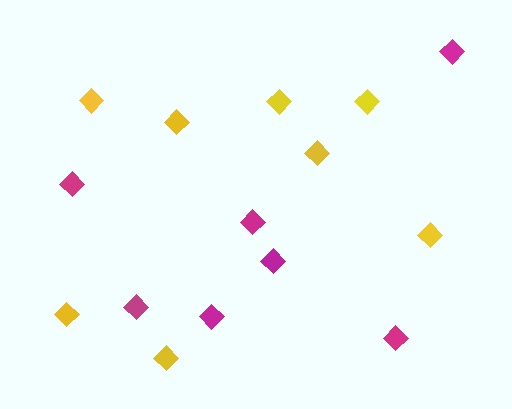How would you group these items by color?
There are 2 groups: one group of yellow diamonds (8) and one group of magenta diamonds (7).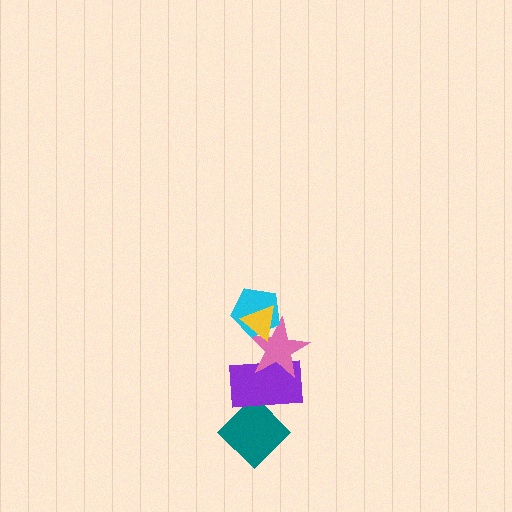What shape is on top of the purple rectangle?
The pink star is on top of the purple rectangle.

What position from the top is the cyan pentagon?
The cyan pentagon is 2nd from the top.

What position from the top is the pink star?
The pink star is 3rd from the top.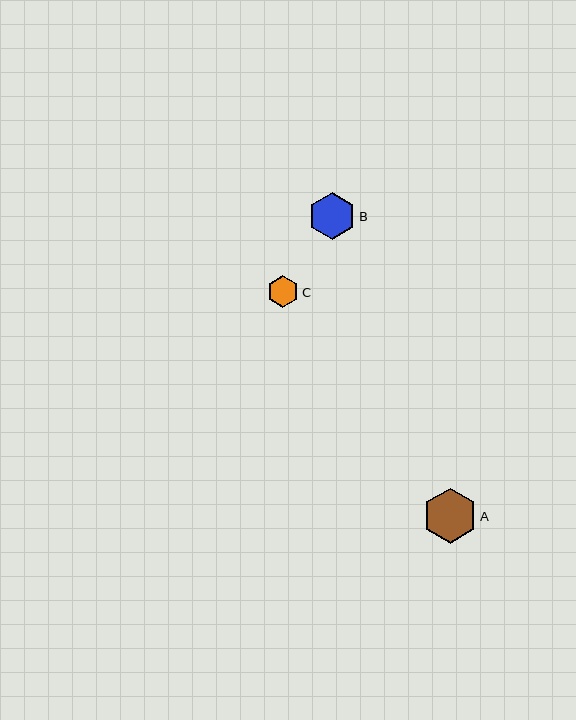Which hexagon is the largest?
Hexagon A is the largest with a size of approximately 55 pixels.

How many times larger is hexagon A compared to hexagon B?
Hexagon A is approximately 1.2 times the size of hexagon B.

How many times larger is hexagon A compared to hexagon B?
Hexagon A is approximately 1.2 times the size of hexagon B.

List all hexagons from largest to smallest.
From largest to smallest: A, B, C.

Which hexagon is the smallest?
Hexagon C is the smallest with a size of approximately 32 pixels.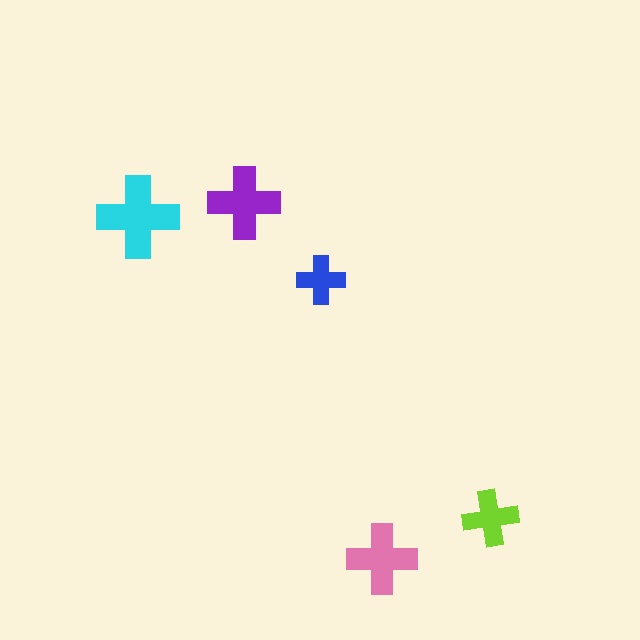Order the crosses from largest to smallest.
the cyan one, the purple one, the pink one, the lime one, the blue one.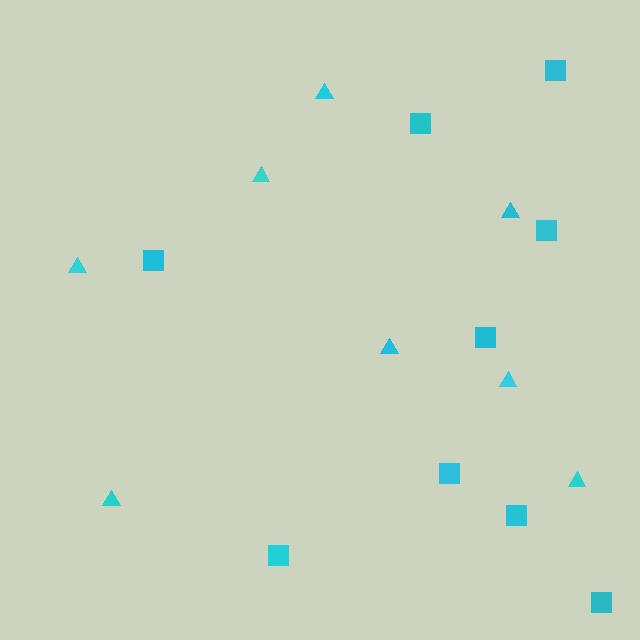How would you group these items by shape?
There are 2 groups: one group of triangles (8) and one group of squares (9).